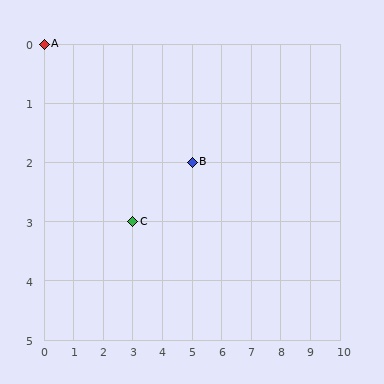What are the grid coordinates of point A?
Point A is at grid coordinates (0, 0).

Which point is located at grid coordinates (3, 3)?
Point C is at (3, 3).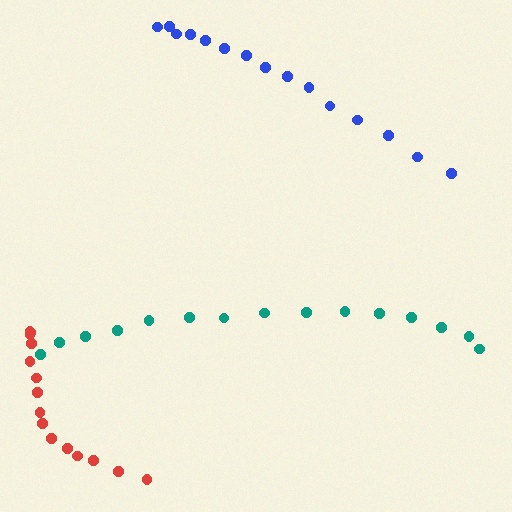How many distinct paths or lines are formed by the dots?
There are 3 distinct paths.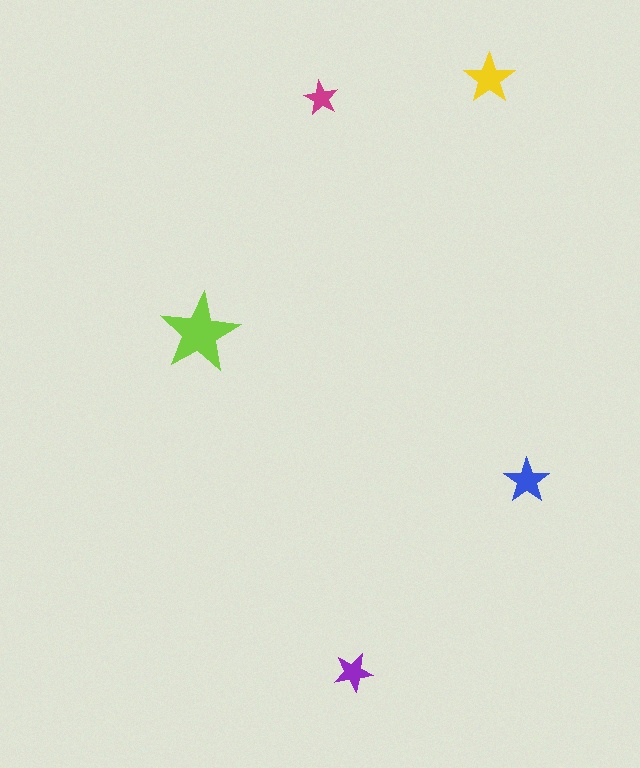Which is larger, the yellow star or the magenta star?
The yellow one.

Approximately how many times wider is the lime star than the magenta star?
About 2.5 times wider.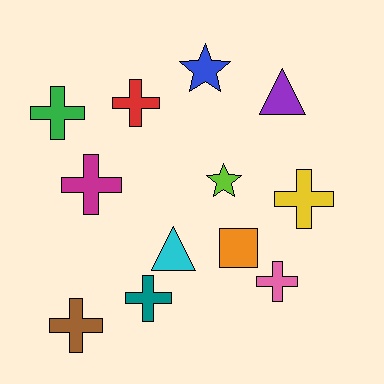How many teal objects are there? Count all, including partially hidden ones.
There is 1 teal object.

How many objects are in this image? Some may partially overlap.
There are 12 objects.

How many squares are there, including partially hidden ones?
There is 1 square.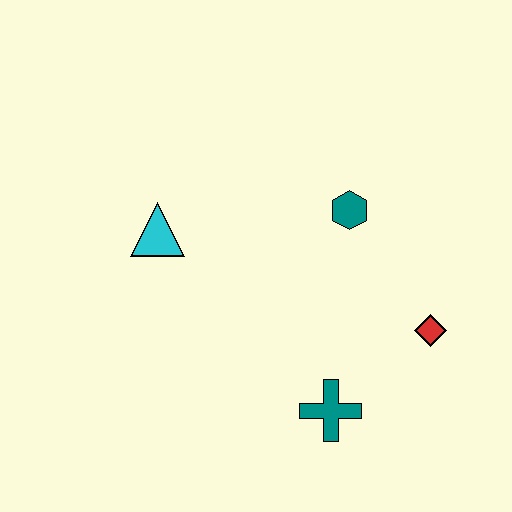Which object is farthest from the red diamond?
The cyan triangle is farthest from the red diamond.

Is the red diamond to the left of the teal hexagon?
No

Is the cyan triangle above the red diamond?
Yes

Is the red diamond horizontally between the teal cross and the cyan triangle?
No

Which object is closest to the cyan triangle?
The teal hexagon is closest to the cyan triangle.